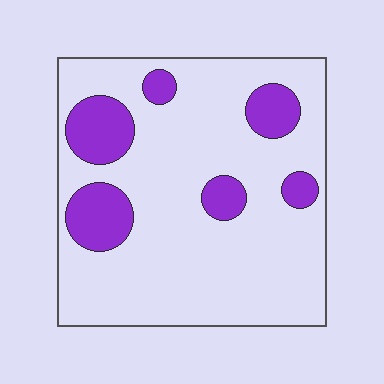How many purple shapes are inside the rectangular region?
6.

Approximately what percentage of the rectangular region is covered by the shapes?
Approximately 20%.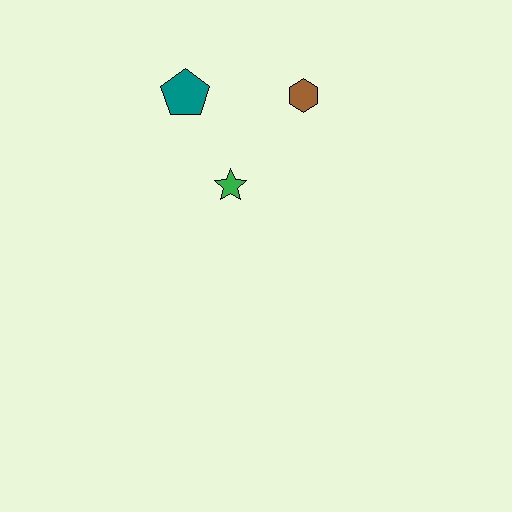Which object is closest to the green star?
The teal pentagon is closest to the green star.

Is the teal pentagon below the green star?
No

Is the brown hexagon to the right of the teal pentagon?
Yes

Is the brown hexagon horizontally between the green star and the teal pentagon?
No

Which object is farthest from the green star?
The brown hexagon is farthest from the green star.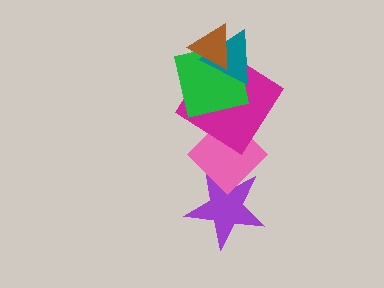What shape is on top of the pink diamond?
The magenta diamond is on top of the pink diamond.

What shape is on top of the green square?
The teal triangle is on top of the green square.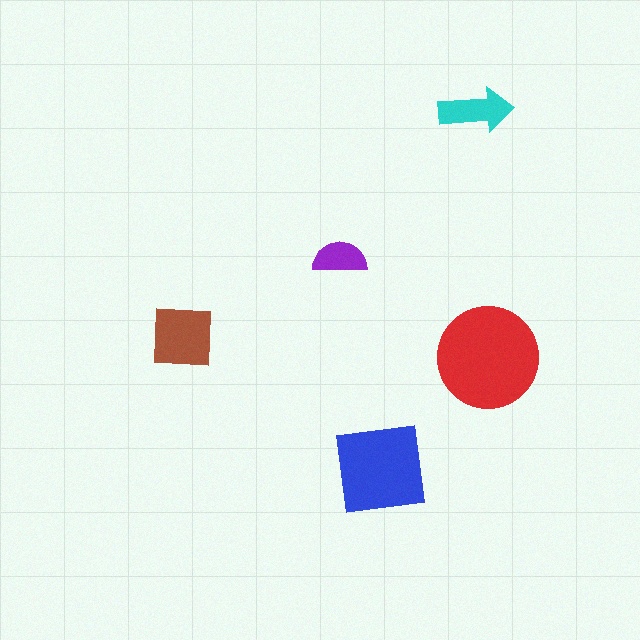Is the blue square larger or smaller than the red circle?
Smaller.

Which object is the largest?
The red circle.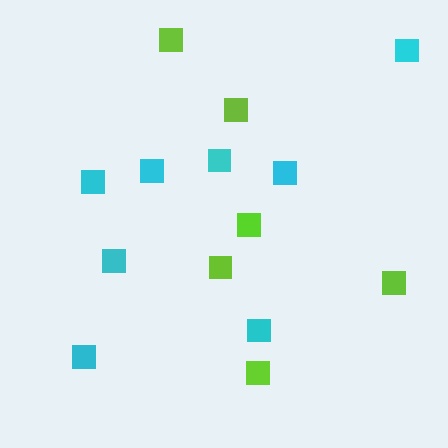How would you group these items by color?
There are 2 groups: one group of lime squares (6) and one group of cyan squares (8).